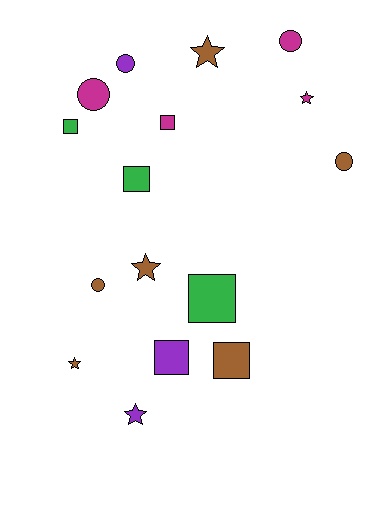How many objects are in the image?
There are 16 objects.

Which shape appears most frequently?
Square, with 6 objects.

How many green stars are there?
There are no green stars.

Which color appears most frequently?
Brown, with 6 objects.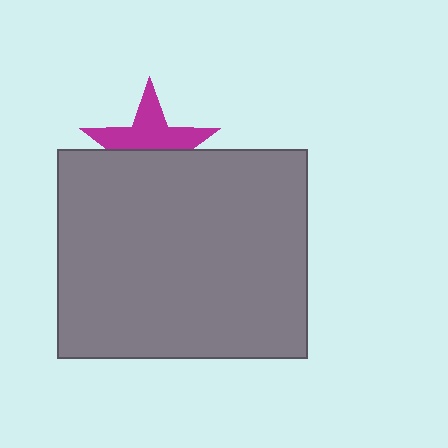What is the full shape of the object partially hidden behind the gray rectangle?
The partially hidden object is a magenta star.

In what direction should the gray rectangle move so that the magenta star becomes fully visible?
The gray rectangle should move down. That is the shortest direction to clear the overlap and leave the magenta star fully visible.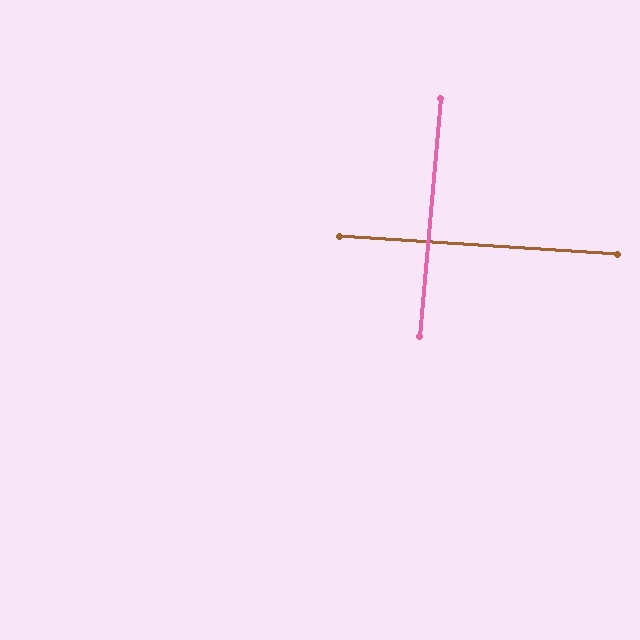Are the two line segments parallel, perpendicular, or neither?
Perpendicular — they meet at approximately 89°.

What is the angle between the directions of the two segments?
Approximately 89 degrees.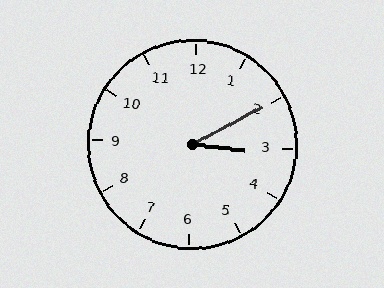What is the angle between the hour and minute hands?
Approximately 35 degrees.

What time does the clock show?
3:10.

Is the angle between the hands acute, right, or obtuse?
It is acute.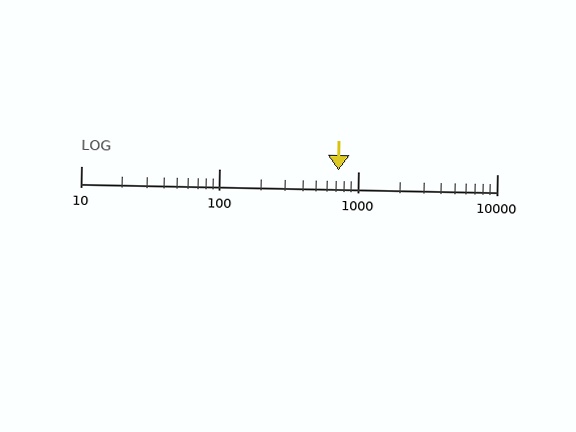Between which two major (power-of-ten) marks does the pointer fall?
The pointer is between 100 and 1000.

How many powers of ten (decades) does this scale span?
The scale spans 3 decades, from 10 to 10000.